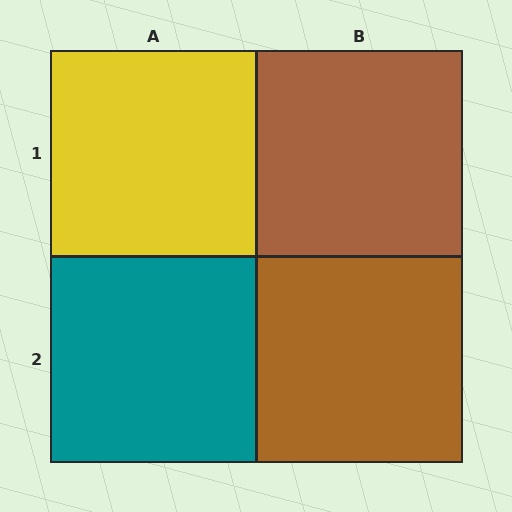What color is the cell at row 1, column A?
Yellow.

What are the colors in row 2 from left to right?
Teal, brown.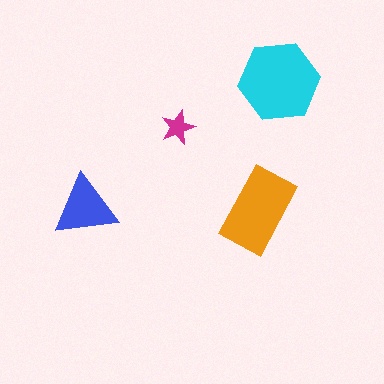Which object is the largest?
The cyan hexagon.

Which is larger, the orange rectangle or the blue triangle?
The orange rectangle.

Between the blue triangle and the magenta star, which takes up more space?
The blue triangle.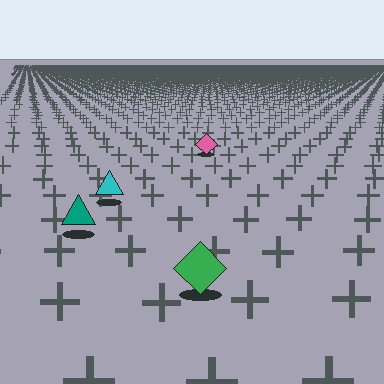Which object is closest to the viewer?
The green diamond is closest. The texture marks near it are larger and more spread out.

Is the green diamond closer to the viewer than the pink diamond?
Yes. The green diamond is closer — you can tell from the texture gradient: the ground texture is coarser near it.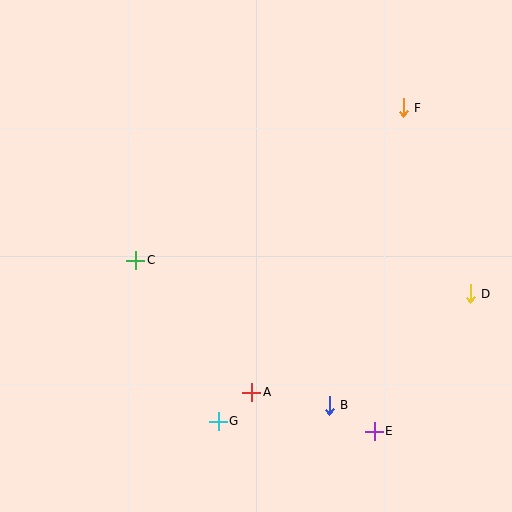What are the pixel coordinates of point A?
Point A is at (252, 392).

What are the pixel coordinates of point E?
Point E is at (374, 431).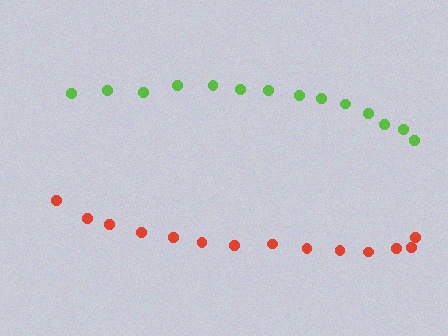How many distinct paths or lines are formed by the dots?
There are 2 distinct paths.